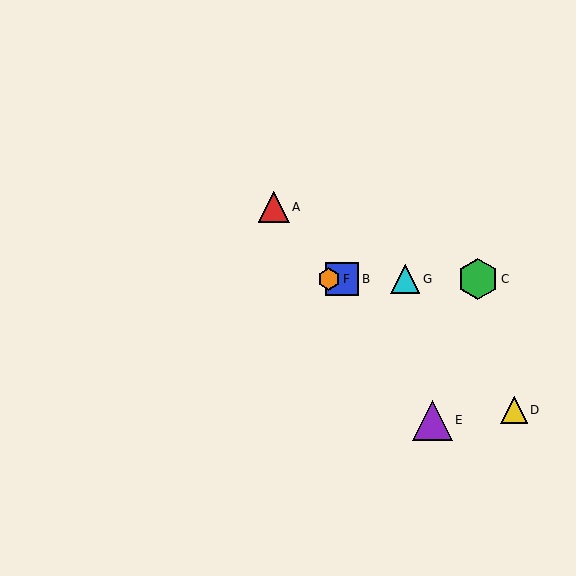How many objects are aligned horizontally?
4 objects (B, C, F, G) are aligned horizontally.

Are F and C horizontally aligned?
Yes, both are at y≈279.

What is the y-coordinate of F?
Object F is at y≈279.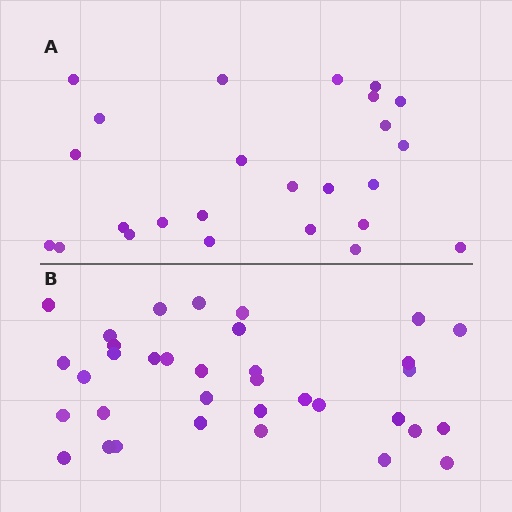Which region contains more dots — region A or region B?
Region B (the bottom region) has more dots.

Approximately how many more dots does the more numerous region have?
Region B has roughly 10 or so more dots than region A.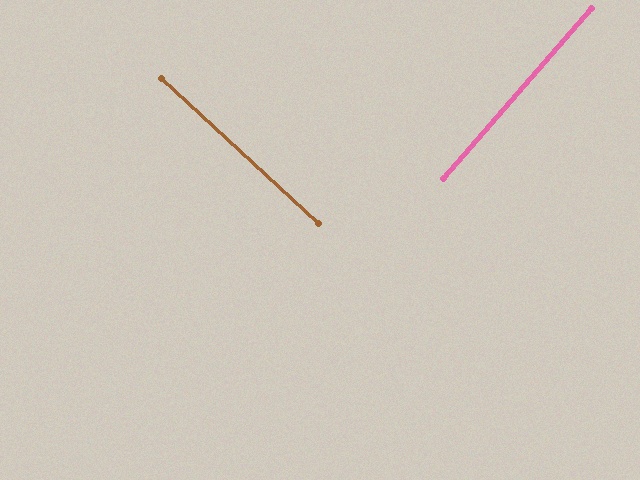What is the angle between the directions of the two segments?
Approximately 88 degrees.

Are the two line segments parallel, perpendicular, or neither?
Perpendicular — they meet at approximately 88°.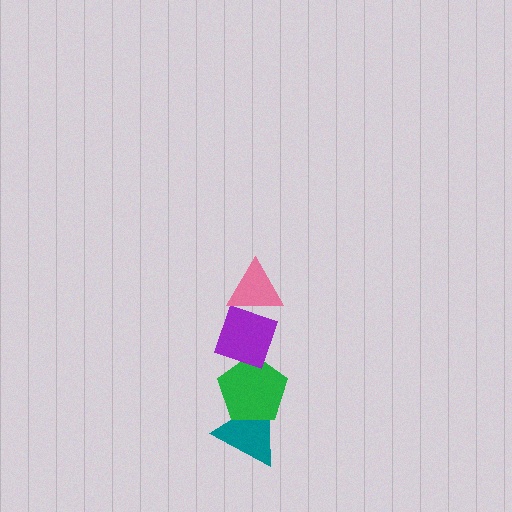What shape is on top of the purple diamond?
The pink triangle is on top of the purple diamond.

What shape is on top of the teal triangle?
The green pentagon is on top of the teal triangle.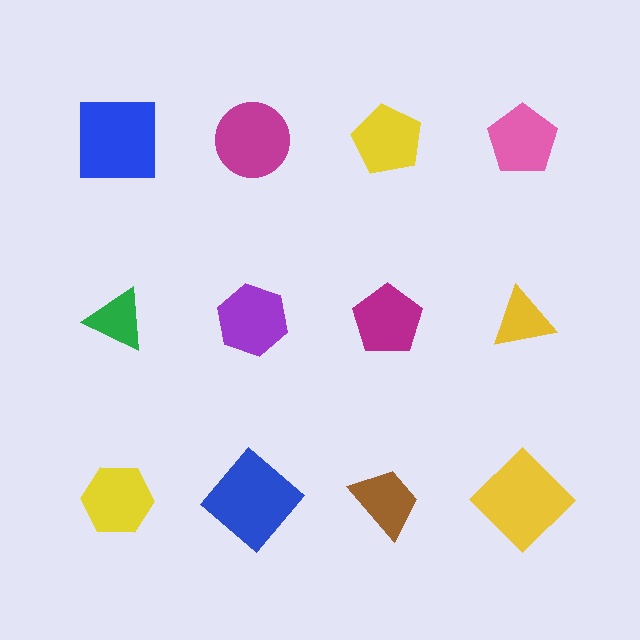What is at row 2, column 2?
A purple hexagon.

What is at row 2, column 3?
A magenta pentagon.